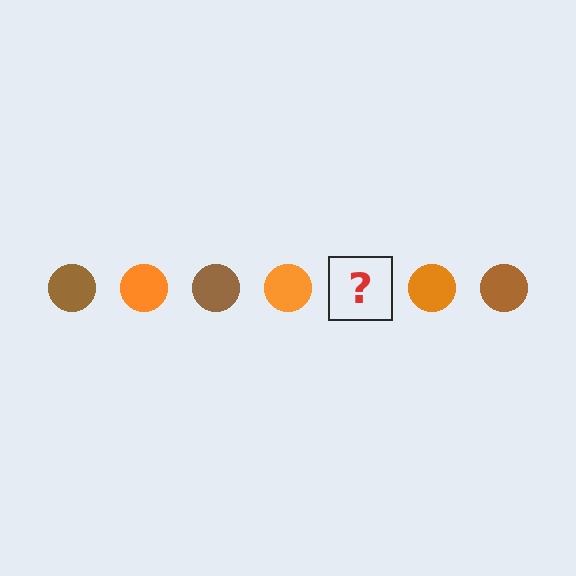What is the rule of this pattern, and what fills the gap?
The rule is that the pattern cycles through brown, orange circles. The gap should be filled with a brown circle.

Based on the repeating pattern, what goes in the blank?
The blank should be a brown circle.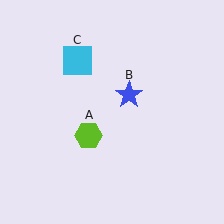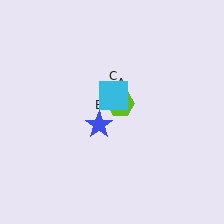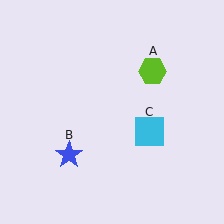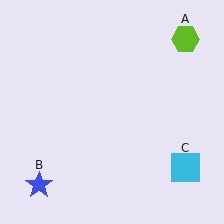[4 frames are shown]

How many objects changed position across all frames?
3 objects changed position: lime hexagon (object A), blue star (object B), cyan square (object C).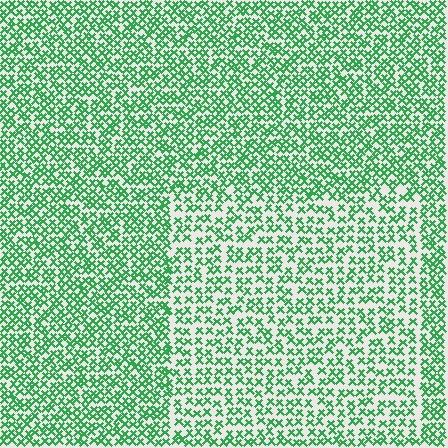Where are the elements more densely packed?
The elements are more densely packed outside the rectangle boundary.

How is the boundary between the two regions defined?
The boundary is defined by a change in element density (approximately 1.6x ratio). All elements are the same color, size, and shape.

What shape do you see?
I see a rectangle.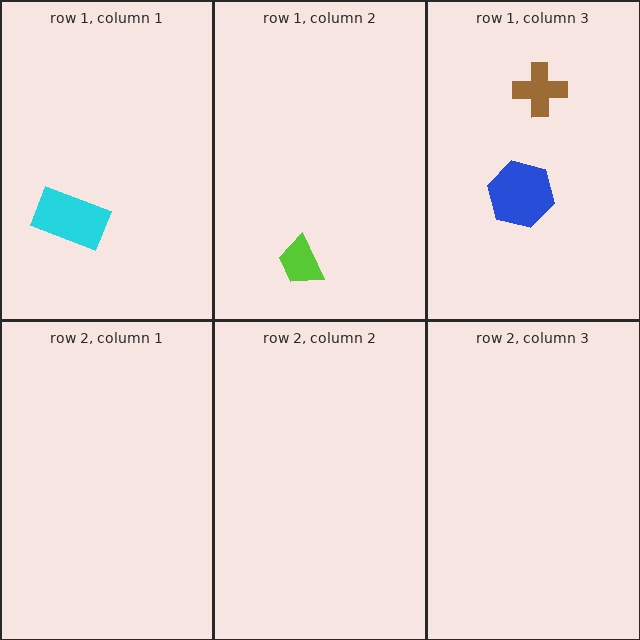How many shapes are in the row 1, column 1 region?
1.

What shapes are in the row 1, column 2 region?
The lime trapezoid.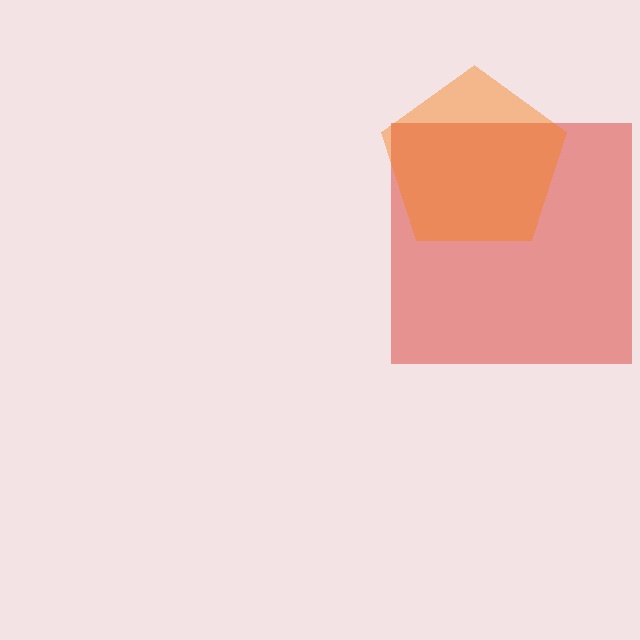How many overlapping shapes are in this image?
There are 2 overlapping shapes in the image.